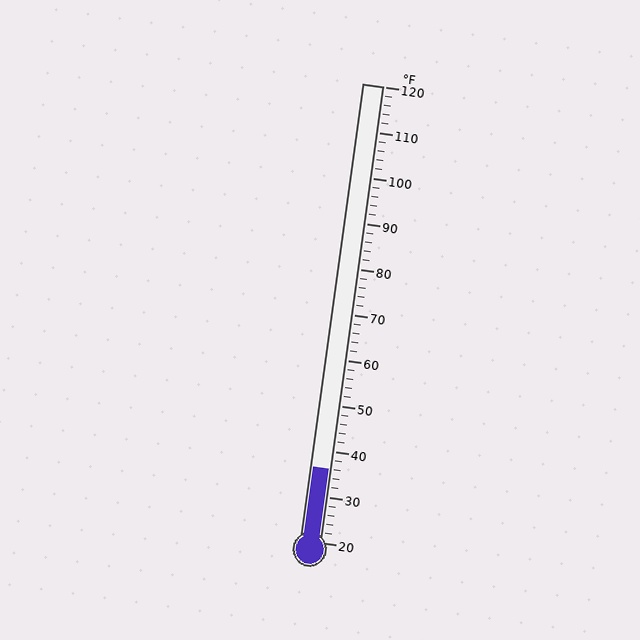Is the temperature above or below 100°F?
The temperature is below 100°F.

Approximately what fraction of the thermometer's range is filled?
The thermometer is filled to approximately 15% of its range.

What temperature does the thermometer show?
The thermometer shows approximately 36°F.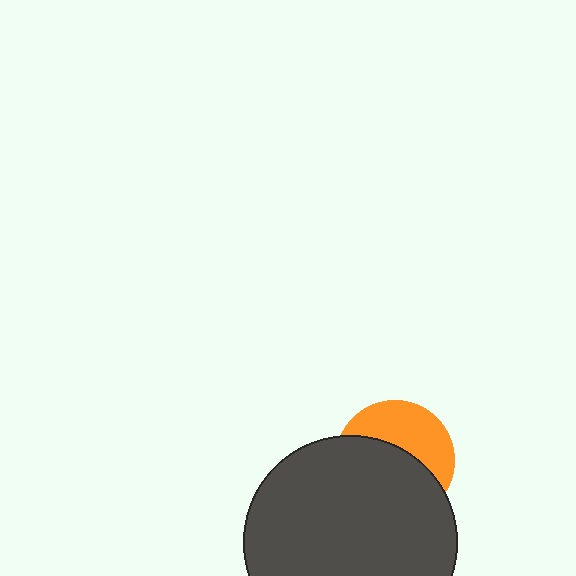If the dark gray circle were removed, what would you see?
You would see the complete orange circle.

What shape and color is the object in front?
The object in front is a dark gray circle.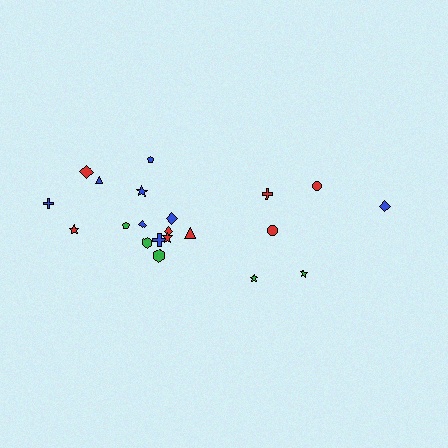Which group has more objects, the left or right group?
The left group.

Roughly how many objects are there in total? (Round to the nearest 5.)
Roughly 20 objects in total.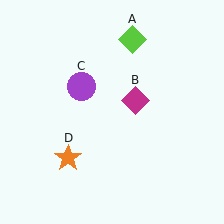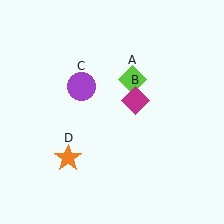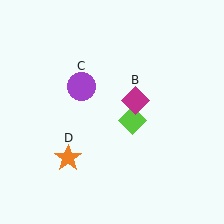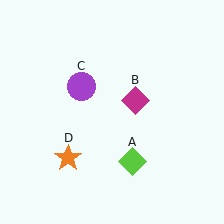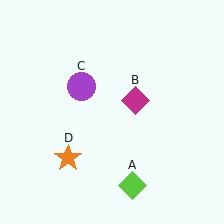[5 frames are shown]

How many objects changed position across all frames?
1 object changed position: lime diamond (object A).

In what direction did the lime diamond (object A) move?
The lime diamond (object A) moved down.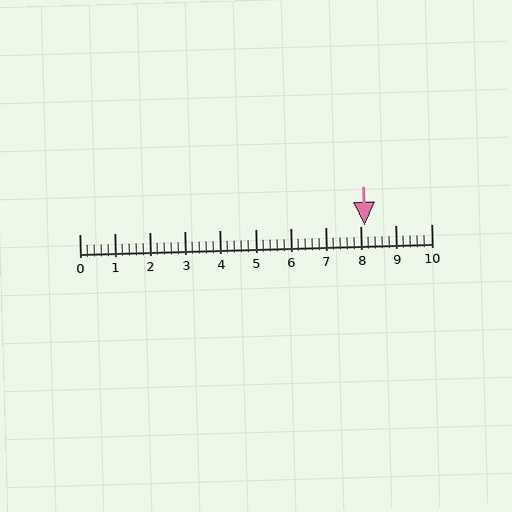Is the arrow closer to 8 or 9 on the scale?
The arrow is closer to 8.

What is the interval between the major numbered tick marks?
The major tick marks are spaced 1 units apart.